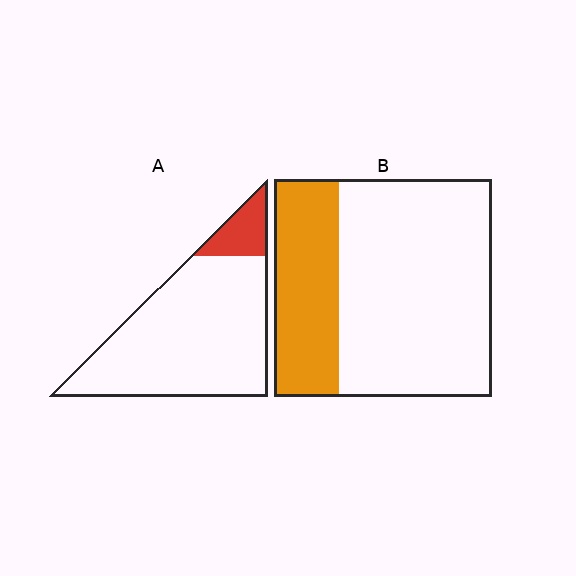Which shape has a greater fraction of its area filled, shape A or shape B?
Shape B.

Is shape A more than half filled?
No.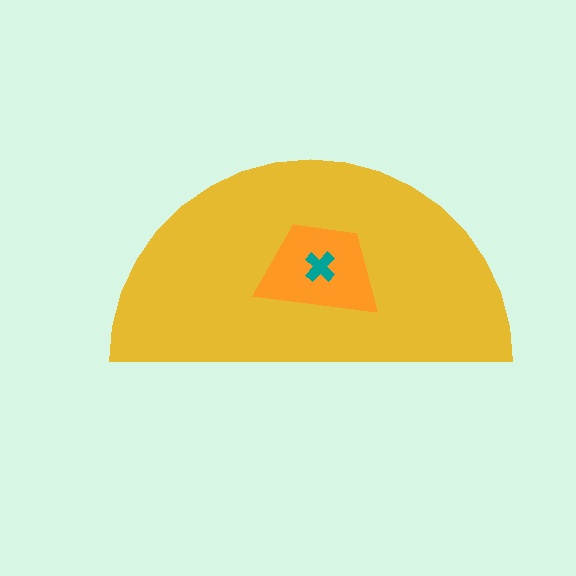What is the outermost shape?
The yellow semicircle.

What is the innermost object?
The teal cross.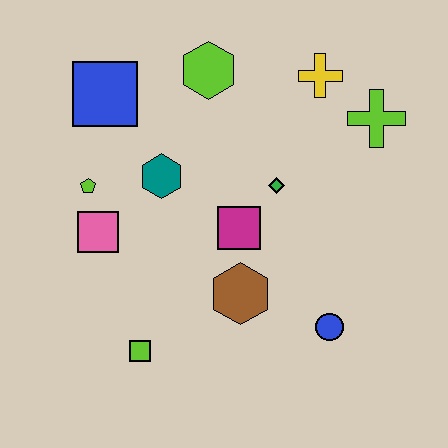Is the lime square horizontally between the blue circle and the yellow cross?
No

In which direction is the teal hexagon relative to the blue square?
The teal hexagon is below the blue square.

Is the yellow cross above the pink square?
Yes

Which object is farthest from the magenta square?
The blue square is farthest from the magenta square.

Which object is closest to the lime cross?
The yellow cross is closest to the lime cross.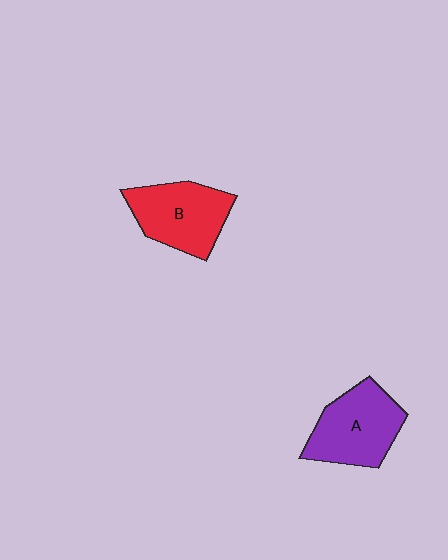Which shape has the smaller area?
Shape B (red).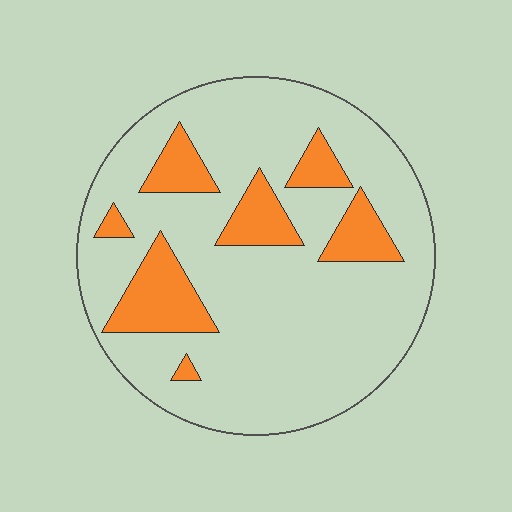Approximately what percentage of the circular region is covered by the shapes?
Approximately 20%.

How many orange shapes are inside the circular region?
7.